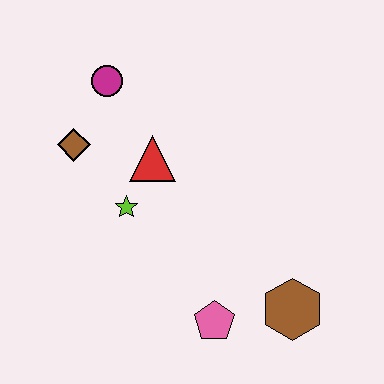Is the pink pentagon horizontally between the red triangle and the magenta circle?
No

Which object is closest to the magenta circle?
The brown diamond is closest to the magenta circle.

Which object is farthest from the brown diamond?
The brown hexagon is farthest from the brown diamond.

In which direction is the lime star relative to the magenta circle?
The lime star is below the magenta circle.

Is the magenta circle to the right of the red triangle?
No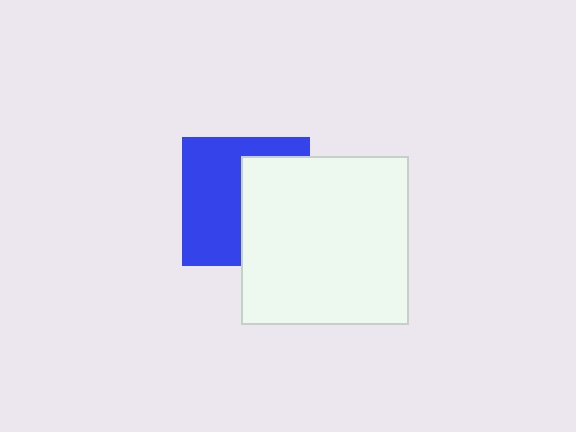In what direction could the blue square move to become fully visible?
The blue square could move left. That would shift it out from behind the white square entirely.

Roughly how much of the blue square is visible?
About half of it is visible (roughly 54%).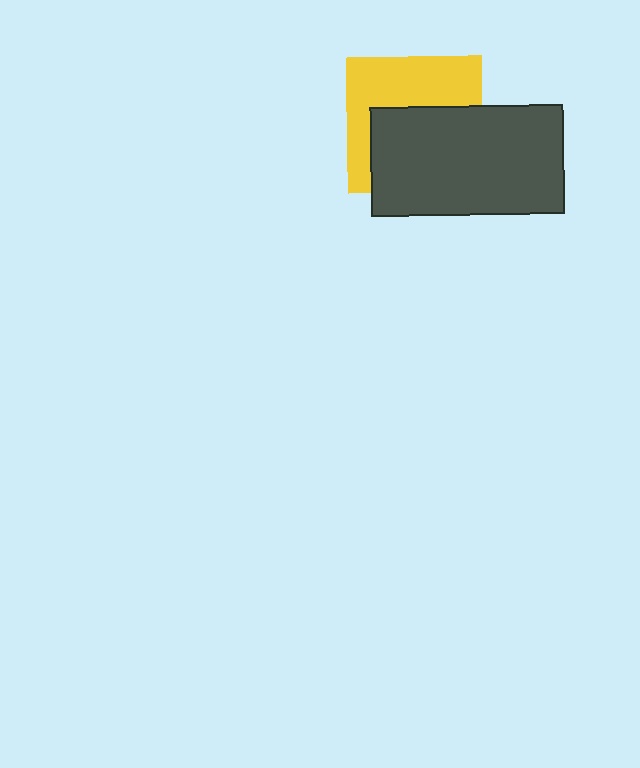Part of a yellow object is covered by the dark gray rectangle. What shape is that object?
It is a square.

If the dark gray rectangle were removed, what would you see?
You would see the complete yellow square.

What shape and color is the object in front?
The object in front is a dark gray rectangle.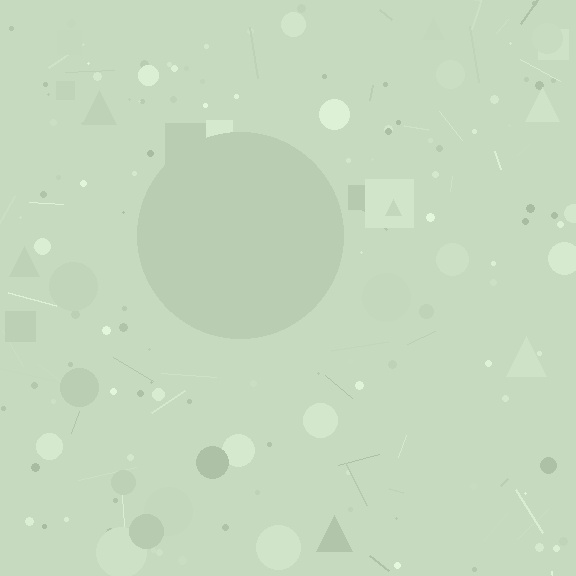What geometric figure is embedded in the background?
A circle is embedded in the background.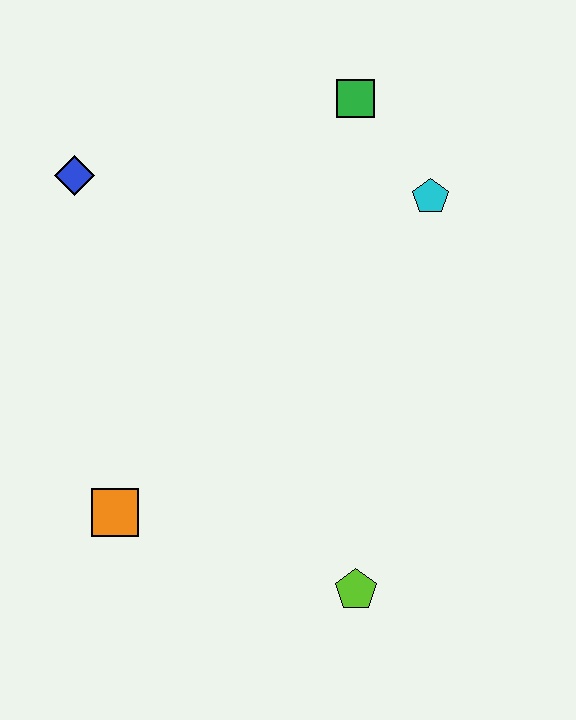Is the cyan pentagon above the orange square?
Yes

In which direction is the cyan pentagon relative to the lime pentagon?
The cyan pentagon is above the lime pentagon.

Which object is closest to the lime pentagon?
The orange square is closest to the lime pentagon.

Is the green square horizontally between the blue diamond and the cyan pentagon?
Yes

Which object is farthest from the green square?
The lime pentagon is farthest from the green square.